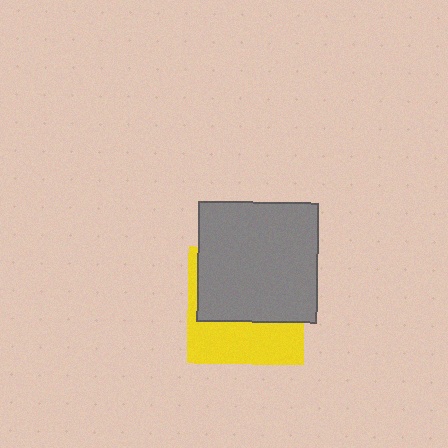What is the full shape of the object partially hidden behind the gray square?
The partially hidden object is a yellow square.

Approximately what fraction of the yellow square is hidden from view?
Roughly 59% of the yellow square is hidden behind the gray square.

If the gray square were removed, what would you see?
You would see the complete yellow square.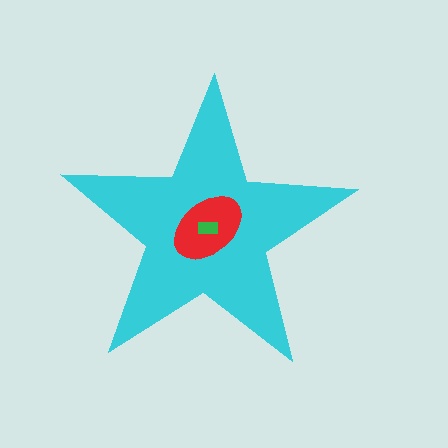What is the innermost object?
The green rectangle.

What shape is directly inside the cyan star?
The red ellipse.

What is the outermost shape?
The cyan star.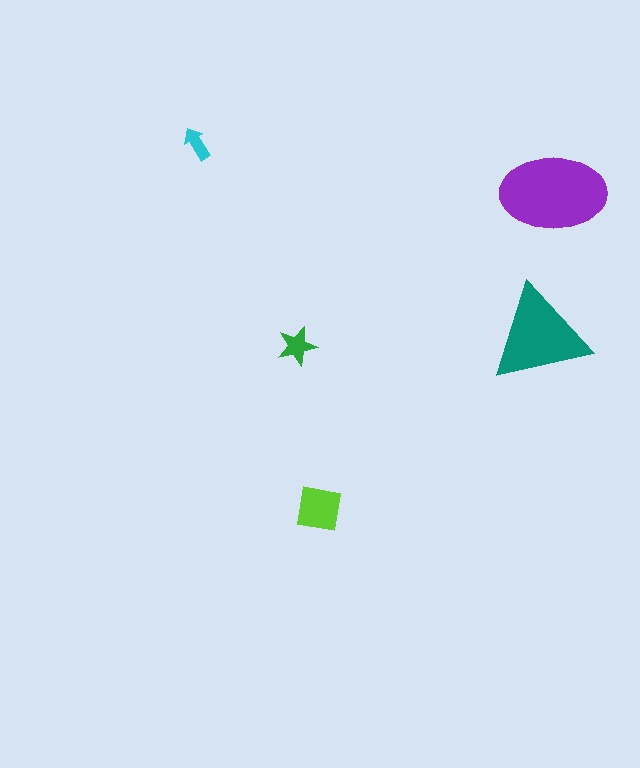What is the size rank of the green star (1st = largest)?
4th.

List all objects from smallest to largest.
The cyan arrow, the green star, the lime square, the teal triangle, the purple ellipse.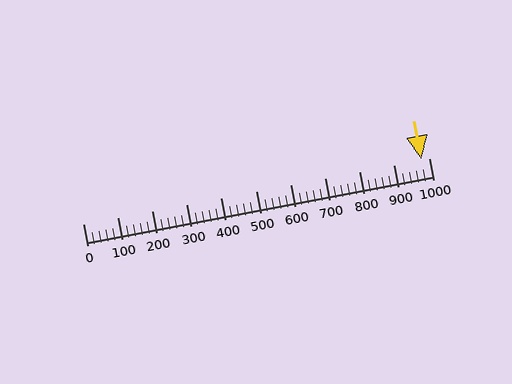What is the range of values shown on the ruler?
The ruler shows values from 0 to 1000.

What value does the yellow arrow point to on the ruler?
The yellow arrow points to approximately 980.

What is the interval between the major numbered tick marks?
The major tick marks are spaced 100 units apart.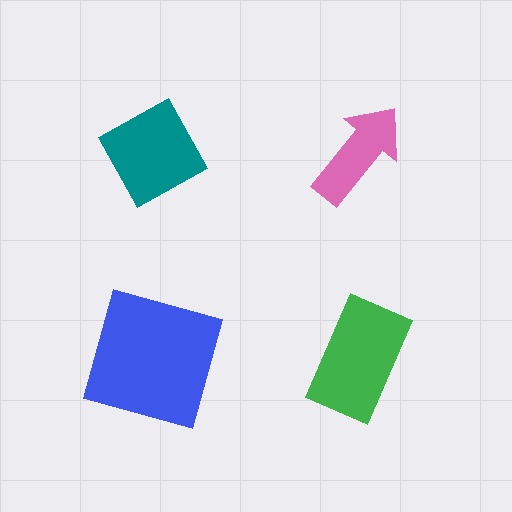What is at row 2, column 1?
A blue square.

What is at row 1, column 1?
A teal diamond.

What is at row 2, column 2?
A green rectangle.